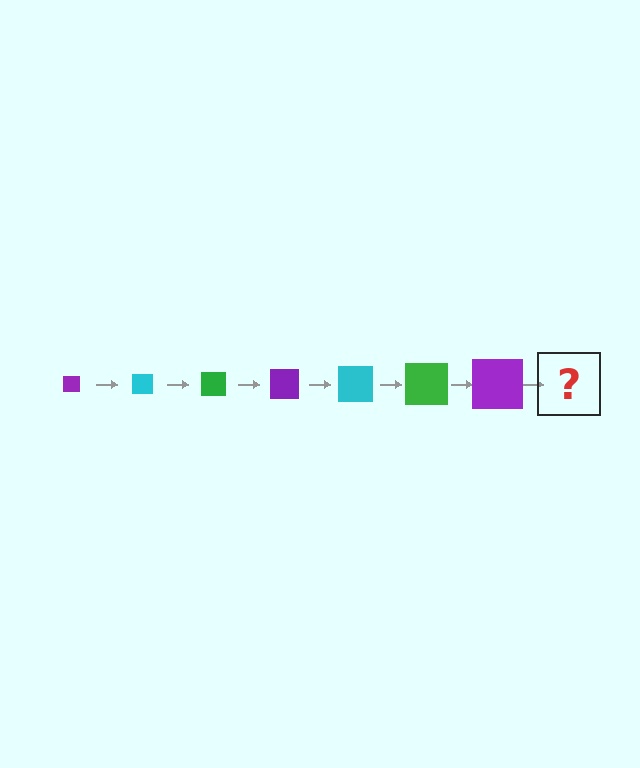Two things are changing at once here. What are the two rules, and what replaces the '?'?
The two rules are that the square grows larger each step and the color cycles through purple, cyan, and green. The '?' should be a cyan square, larger than the previous one.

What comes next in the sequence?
The next element should be a cyan square, larger than the previous one.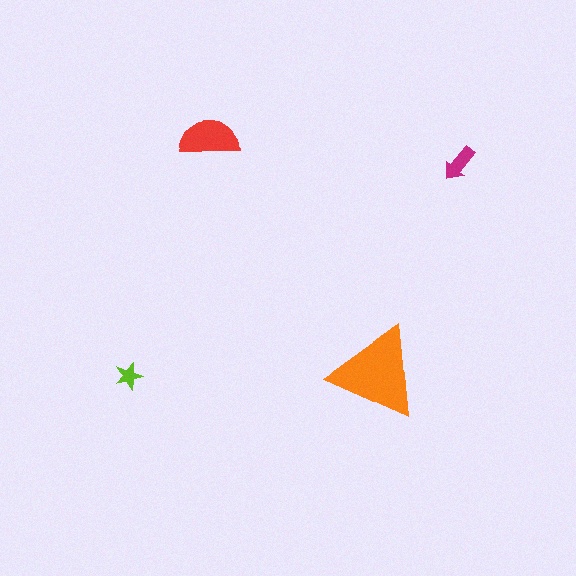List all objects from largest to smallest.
The orange triangle, the red semicircle, the magenta arrow, the lime star.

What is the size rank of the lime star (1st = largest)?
4th.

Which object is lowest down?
The orange triangle is bottommost.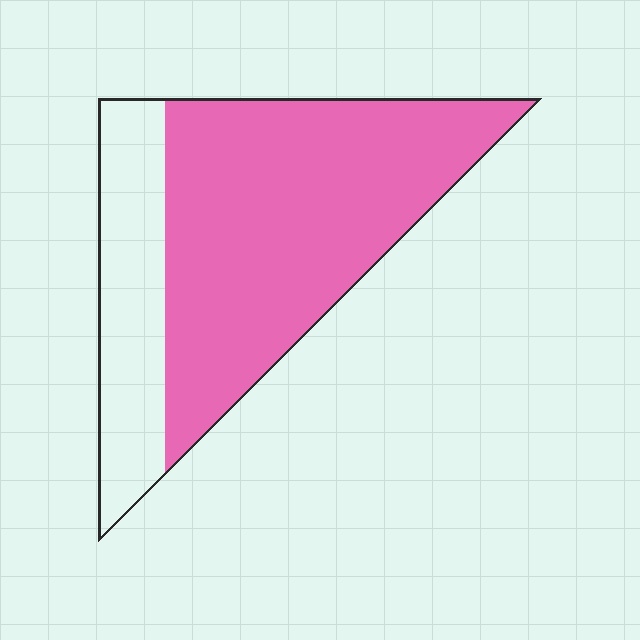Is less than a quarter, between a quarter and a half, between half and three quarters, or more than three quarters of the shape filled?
Between half and three quarters.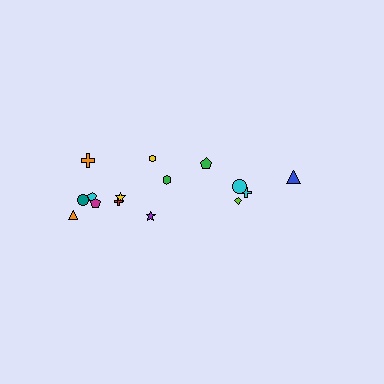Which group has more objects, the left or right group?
The left group.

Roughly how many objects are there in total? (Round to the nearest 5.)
Roughly 15 objects in total.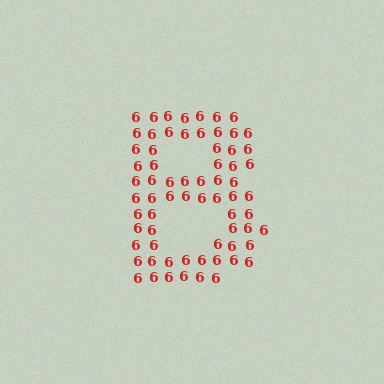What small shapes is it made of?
It is made of small digit 6's.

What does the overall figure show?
The overall figure shows the letter B.